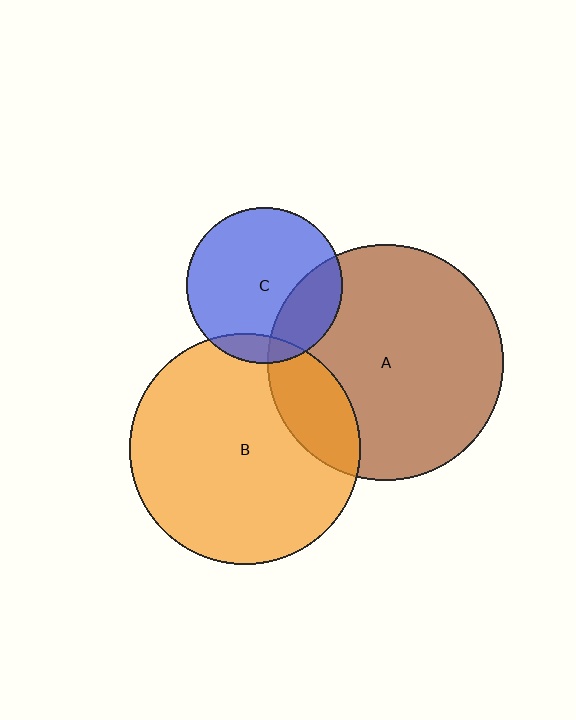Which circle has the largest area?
Circle A (brown).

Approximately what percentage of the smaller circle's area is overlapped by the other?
Approximately 20%.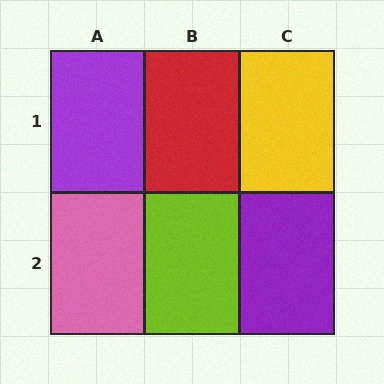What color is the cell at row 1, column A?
Purple.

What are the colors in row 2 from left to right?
Pink, lime, purple.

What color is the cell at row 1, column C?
Yellow.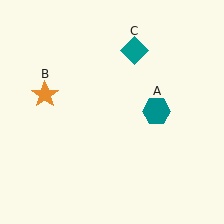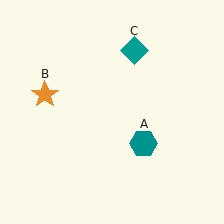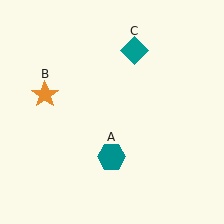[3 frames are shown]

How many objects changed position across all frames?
1 object changed position: teal hexagon (object A).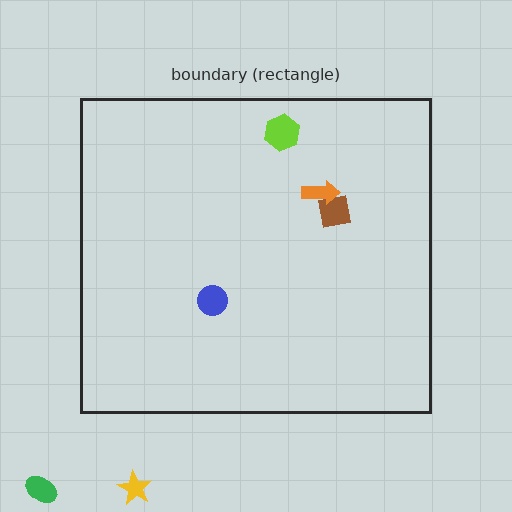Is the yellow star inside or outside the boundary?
Outside.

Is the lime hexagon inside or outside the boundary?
Inside.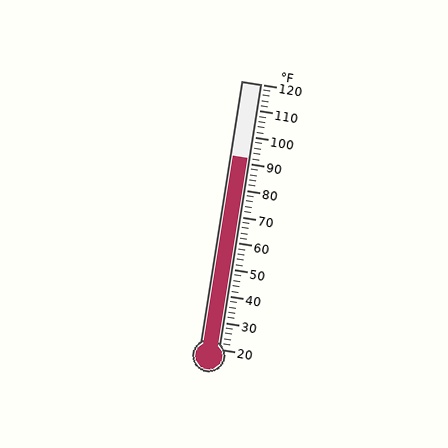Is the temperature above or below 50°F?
The temperature is above 50°F.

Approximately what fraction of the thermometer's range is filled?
The thermometer is filled to approximately 70% of its range.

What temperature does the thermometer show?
The thermometer shows approximately 92°F.